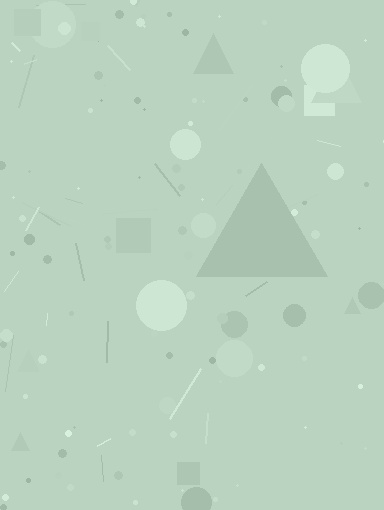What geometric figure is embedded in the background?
A triangle is embedded in the background.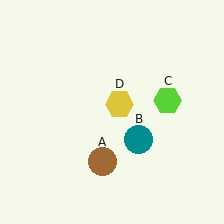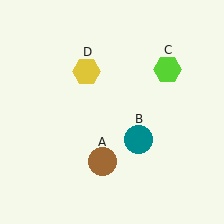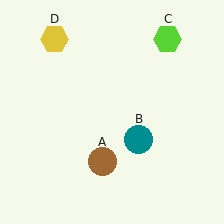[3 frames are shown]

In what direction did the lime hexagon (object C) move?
The lime hexagon (object C) moved up.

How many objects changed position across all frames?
2 objects changed position: lime hexagon (object C), yellow hexagon (object D).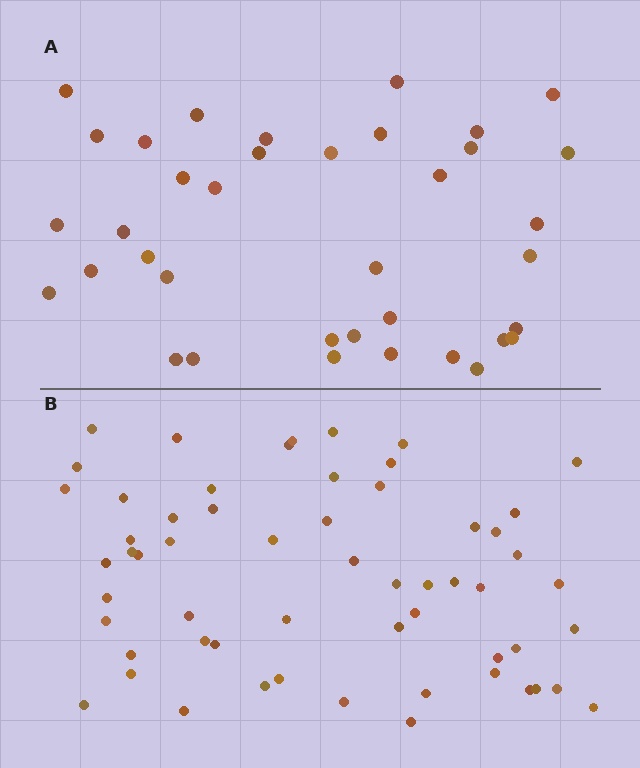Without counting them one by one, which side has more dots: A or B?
Region B (the bottom region) has more dots.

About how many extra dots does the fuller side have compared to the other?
Region B has approximately 20 more dots than region A.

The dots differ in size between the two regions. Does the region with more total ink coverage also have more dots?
No. Region A has more total ink coverage because its dots are larger, but region B actually contains more individual dots. Total area can be misleading — the number of items is what matters here.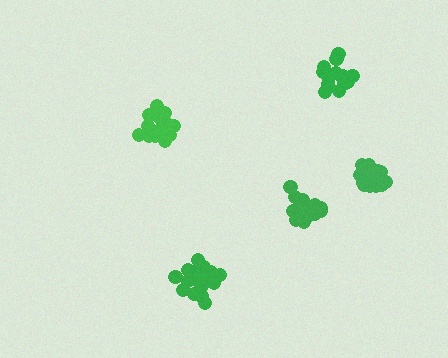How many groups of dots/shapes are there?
There are 5 groups.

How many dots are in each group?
Group 1: 16 dots, Group 2: 19 dots, Group 3: 21 dots, Group 4: 17 dots, Group 5: 19 dots (92 total).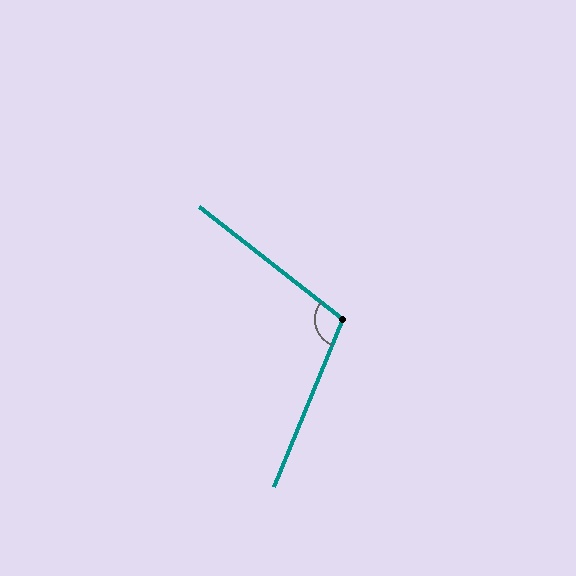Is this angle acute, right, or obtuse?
It is obtuse.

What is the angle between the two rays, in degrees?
Approximately 106 degrees.